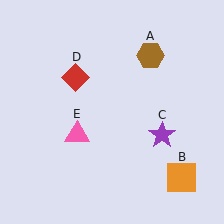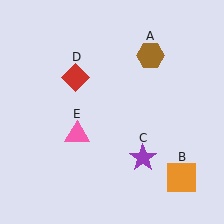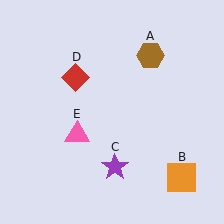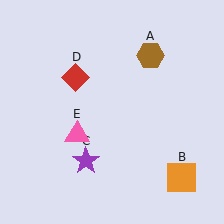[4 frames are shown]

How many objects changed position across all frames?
1 object changed position: purple star (object C).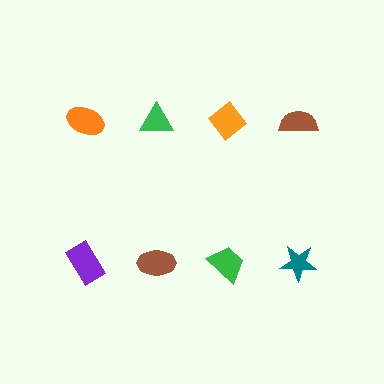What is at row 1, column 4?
A brown semicircle.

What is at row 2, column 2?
A brown ellipse.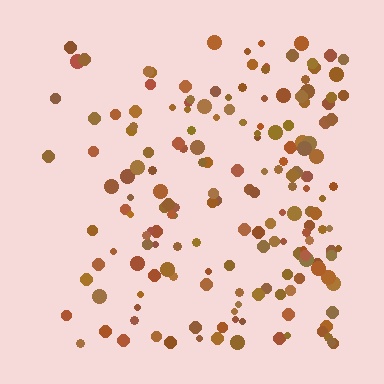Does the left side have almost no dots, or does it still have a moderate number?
Still a moderate number, just noticeably fewer than the right.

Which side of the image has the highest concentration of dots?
The right.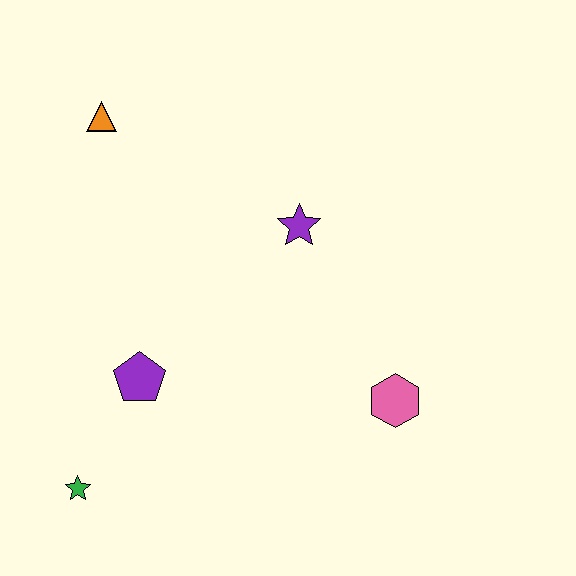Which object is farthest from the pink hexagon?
The orange triangle is farthest from the pink hexagon.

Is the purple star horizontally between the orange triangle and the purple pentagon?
No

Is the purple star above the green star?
Yes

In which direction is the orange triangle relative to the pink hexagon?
The orange triangle is to the left of the pink hexagon.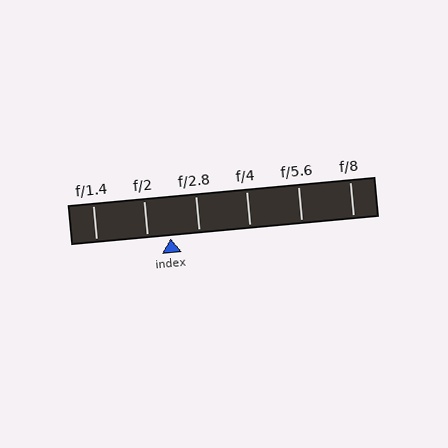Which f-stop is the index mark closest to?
The index mark is closest to f/2.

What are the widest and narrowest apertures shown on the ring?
The widest aperture shown is f/1.4 and the narrowest is f/8.